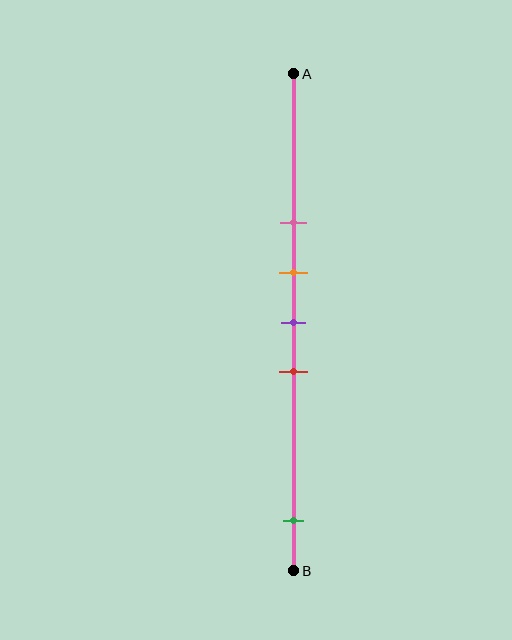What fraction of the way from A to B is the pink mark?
The pink mark is approximately 30% (0.3) of the way from A to B.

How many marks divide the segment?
There are 5 marks dividing the segment.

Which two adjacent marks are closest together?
The orange and purple marks are the closest adjacent pair.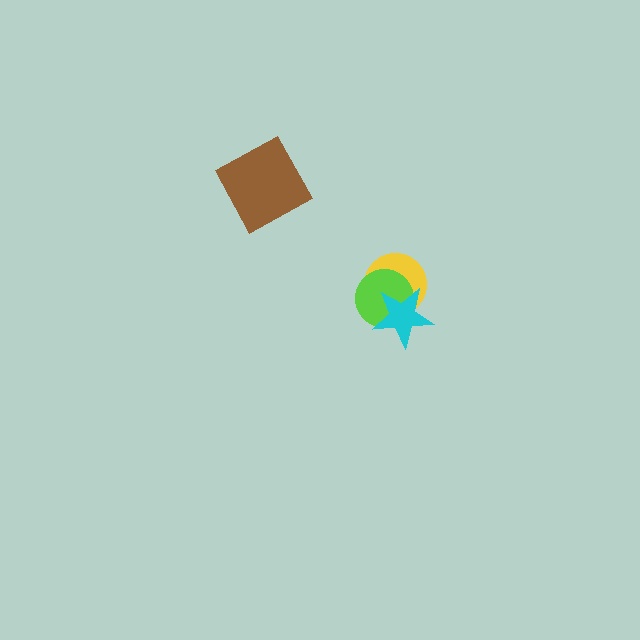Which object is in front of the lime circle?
The cyan star is in front of the lime circle.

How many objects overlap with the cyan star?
2 objects overlap with the cyan star.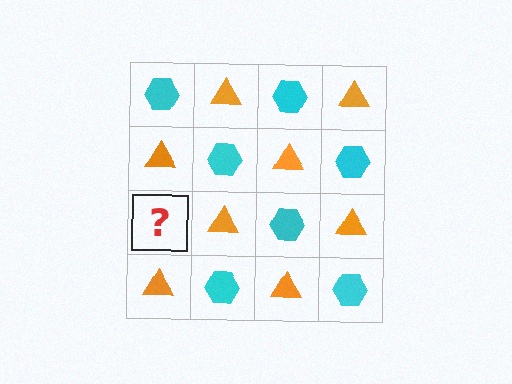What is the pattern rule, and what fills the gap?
The rule is that it alternates cyan hexagon and orange triangle in a checkerboard pattern. The gap should be filled with a cyan hexagon.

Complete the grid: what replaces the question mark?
The question mark should be replaced with a cyan hexagon.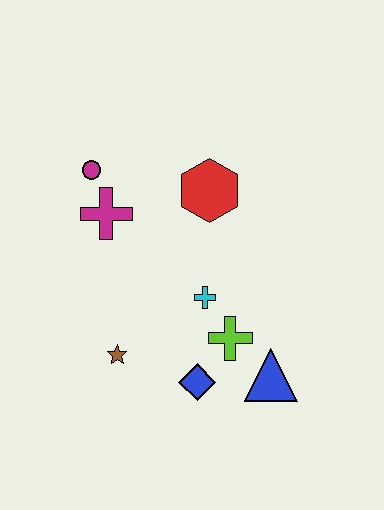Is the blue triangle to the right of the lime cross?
Yes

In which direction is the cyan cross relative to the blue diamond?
The cyan cross is above the blue diamond.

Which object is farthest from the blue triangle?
The magenta circle is farthest from the blue triangle.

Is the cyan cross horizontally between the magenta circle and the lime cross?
Yes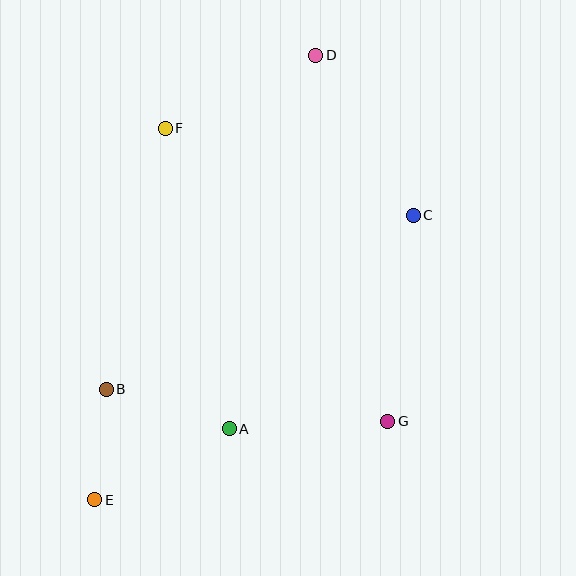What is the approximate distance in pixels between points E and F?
The distance between E and F is approximately 378 pixels.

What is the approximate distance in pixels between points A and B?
The distance between A and B is approximately 129 pixels.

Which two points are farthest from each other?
Points D and E are farthest from each other.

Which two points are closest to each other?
Points B and E are closest to each other.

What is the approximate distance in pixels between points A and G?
The distance between A and G is approximately 159 pixels.